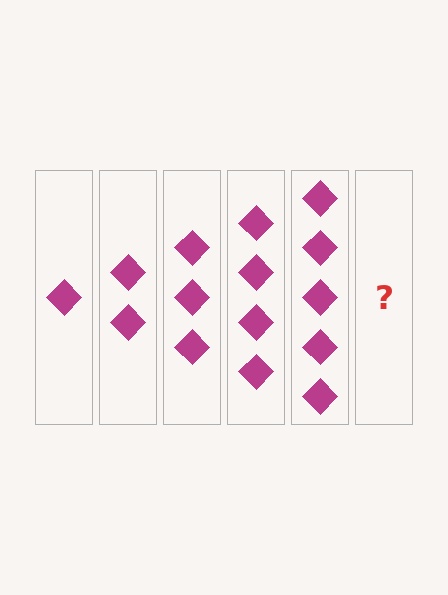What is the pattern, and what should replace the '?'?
The pattern is that each step adds one more diamond. The '?' should be 6 diamonds.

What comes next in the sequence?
The next element should be 6 diamonds.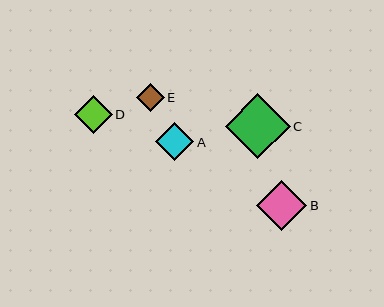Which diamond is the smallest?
Diamond E is the smallest with a size of approximately 28 pixels.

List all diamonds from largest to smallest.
From largest to smallest: C, B, A, D, E.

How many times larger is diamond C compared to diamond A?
Diamond C is approximately 1.7 times the size of diamond A.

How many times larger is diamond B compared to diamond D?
Diamond B is approximately 1.3 times the size of diamond D.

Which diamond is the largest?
Diamond C is the largest with a size of approximately 65 pixels.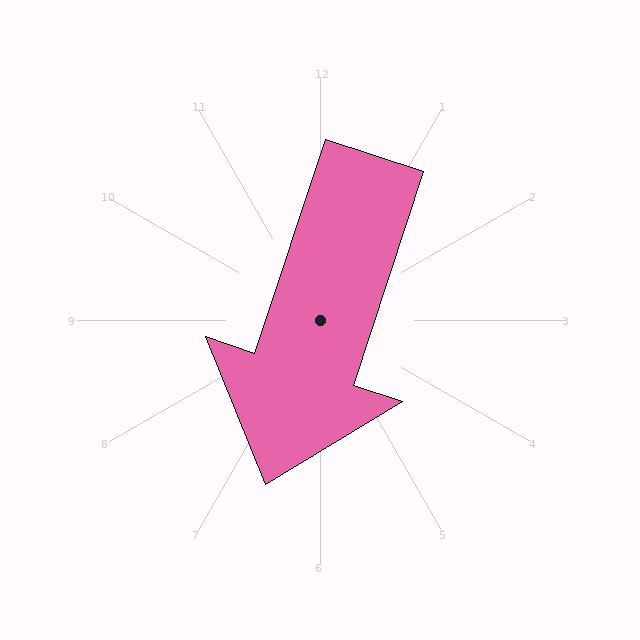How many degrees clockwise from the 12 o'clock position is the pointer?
Approximately 198 degrees.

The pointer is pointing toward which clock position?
Roughly 7 o'clock.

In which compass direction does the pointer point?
South.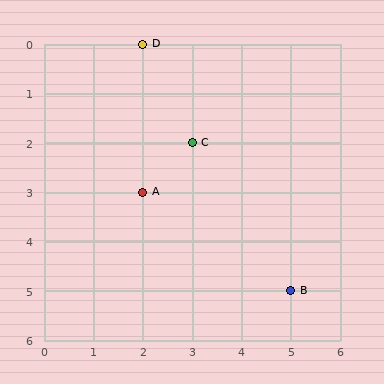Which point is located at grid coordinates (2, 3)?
Point A is at (2, 3).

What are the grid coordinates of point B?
Point B is at grid coordinates (5, 5).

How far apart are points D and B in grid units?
Points D and B are 3 columns and 5 rows apart (about 5.8 grid units diagonally).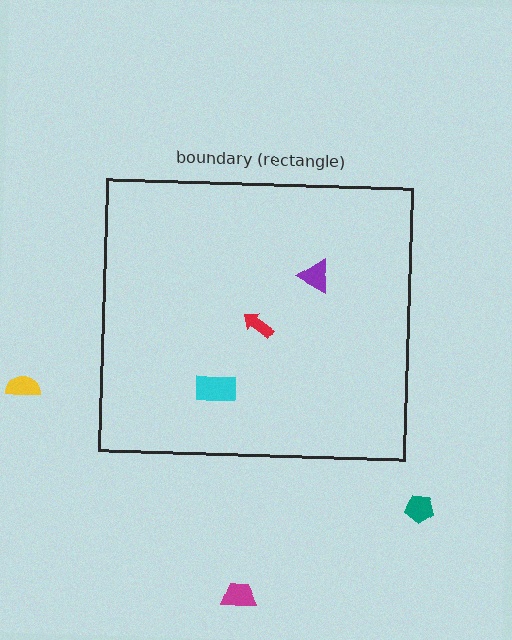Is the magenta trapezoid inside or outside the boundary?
Outside.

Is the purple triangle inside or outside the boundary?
Inside.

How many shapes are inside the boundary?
3 inside, 3 outside.